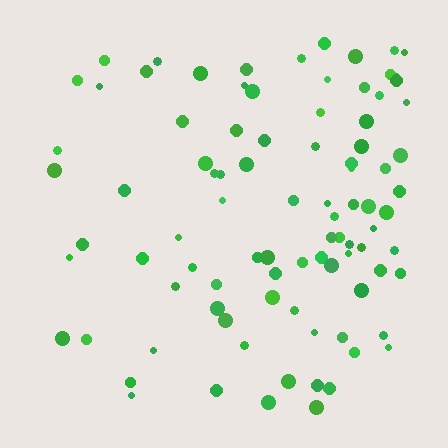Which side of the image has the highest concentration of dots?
The right.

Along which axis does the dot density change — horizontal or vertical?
Horizontal.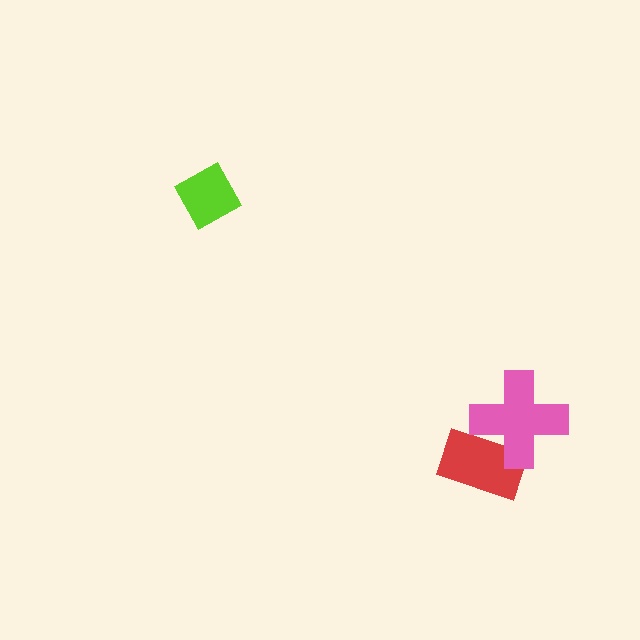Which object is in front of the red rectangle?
The pink cross is in front of the red rectangle.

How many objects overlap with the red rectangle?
1 object overlaps with the red rectangle.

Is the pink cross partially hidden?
No, no other shape covers it.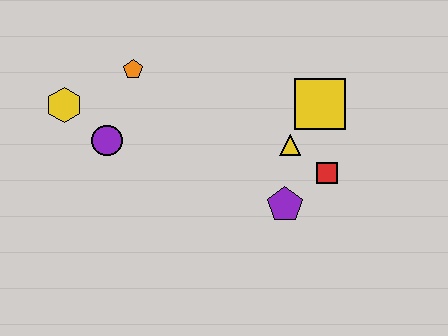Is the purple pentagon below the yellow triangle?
Yes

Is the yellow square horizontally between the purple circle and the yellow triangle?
No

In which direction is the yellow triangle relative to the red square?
The yellow triangle is to the left of the red square.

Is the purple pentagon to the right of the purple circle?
Yes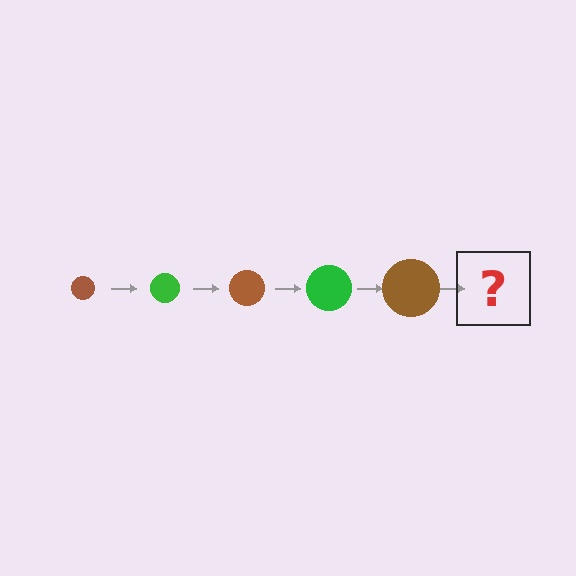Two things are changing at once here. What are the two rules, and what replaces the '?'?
The two rules are that the circle grows larger each step and the color cycles through brown and green. The '?' should be a green circle, larger than the previous one.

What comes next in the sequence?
The next element should be a green circle, larger than the previous one.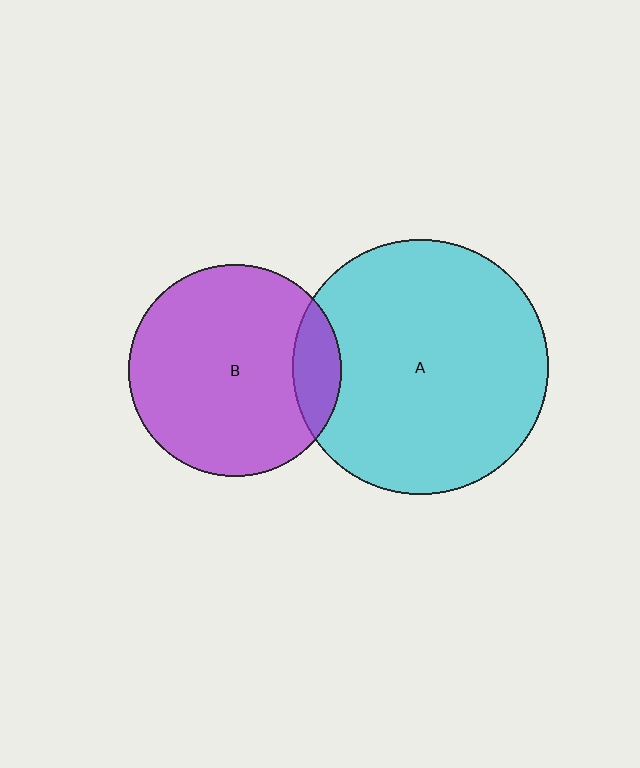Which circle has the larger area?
Circle A (cyan).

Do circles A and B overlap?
Yes.